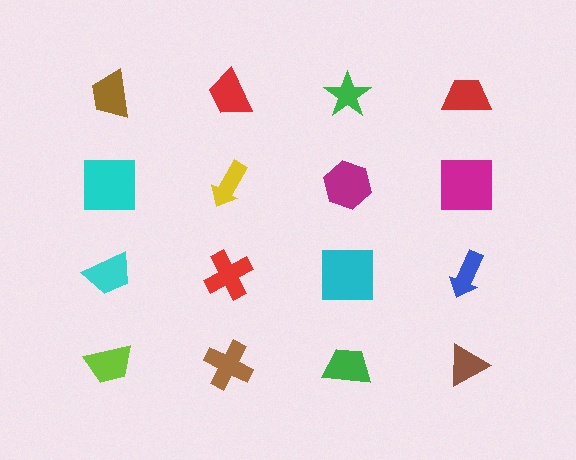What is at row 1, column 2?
A red trapezoid.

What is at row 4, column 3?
A green trapezoid.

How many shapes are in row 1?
4 shapes.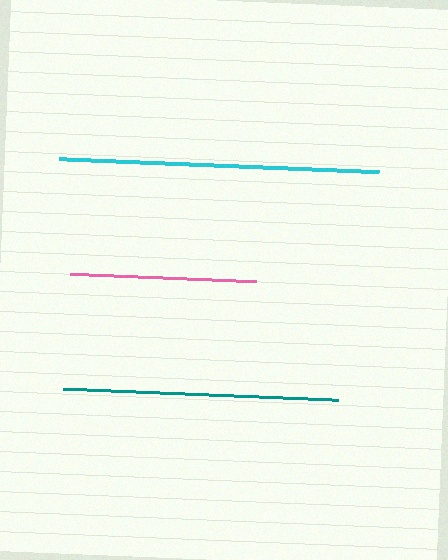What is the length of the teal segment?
The teal segment is approximately 274 pixels long.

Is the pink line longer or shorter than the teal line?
The teal line is longer than the pink line.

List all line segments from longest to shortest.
From longest to shortest: cyan, teal, pink.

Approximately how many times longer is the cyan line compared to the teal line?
The cyan line is approximately 1.2 times the length of the teal line.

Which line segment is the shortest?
The pink line is the shortest at approximately 186 pixels.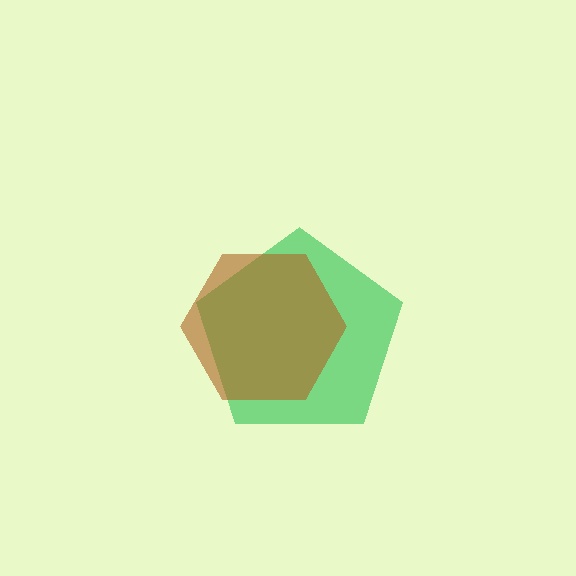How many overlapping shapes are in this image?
There are 2 overlapping shapes in the image.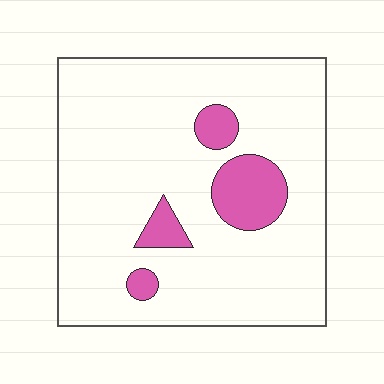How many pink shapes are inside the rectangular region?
4.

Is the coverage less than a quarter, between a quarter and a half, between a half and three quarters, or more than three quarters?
Less than a quarter.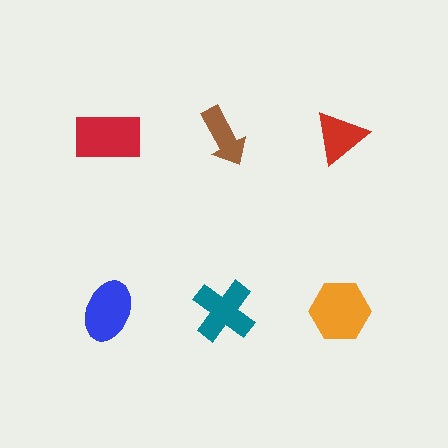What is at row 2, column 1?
A blue ellipse.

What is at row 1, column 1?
A red rectangle.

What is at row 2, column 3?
An orange hexagon.